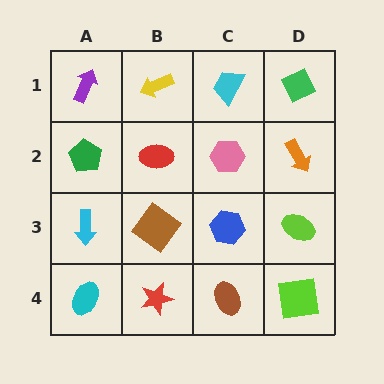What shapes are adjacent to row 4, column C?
A blue hexagon (row 3, column C), a red star (row 4, column B), a lime square (row 4, column D).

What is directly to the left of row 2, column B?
A green pentagon.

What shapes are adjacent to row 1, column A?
A green pentagon (row 2, column A), a yellow arrow (row 1, column B).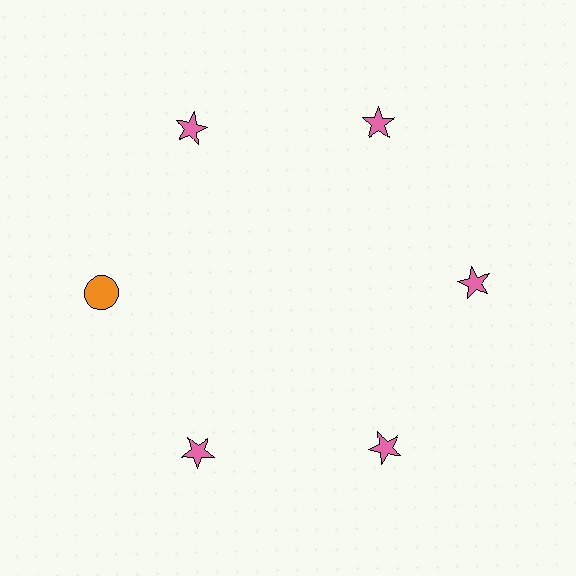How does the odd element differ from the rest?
It differs in both color (orange instead of pink) and shape (circle instead of star).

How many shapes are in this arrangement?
There are 6 shapes arranged in a ring pattern.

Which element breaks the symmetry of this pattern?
The orange circle at roughly the 9 o'clock position breaks the symmetry. All other shapes are pink stars.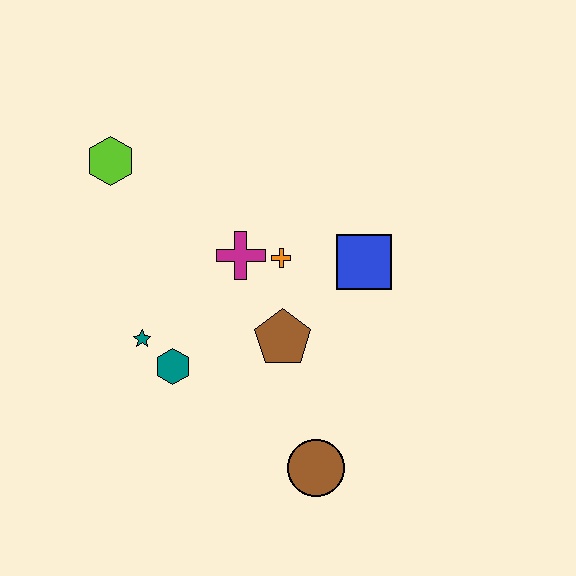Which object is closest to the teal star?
The teal hexagon is closest to the teal star.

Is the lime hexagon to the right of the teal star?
No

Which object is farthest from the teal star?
The blue square is farthest from the teal star.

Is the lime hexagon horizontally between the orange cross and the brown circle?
No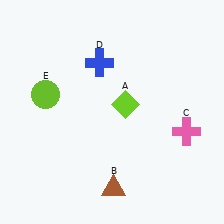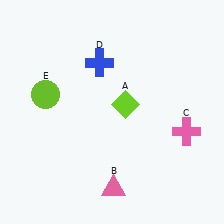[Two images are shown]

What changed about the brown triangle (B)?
In Image 1, B is brown. In Image 2, it changed to pink.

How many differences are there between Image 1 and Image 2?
There is 1 difference between the two images.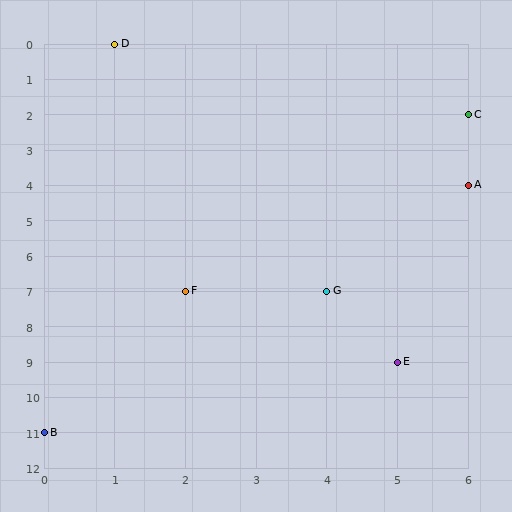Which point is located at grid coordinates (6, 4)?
Point A is at (6, 4).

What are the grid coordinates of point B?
Point B is at grid coordinates (0, 11).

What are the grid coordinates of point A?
Point A is at grid coordinates (6, 4).